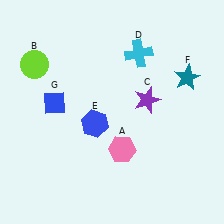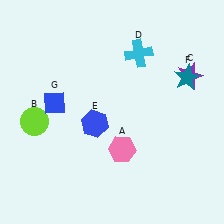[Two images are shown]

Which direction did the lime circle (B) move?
The lime circle (B) moved down.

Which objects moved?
The objects that moved are: the lime circle (B), the purple star (C).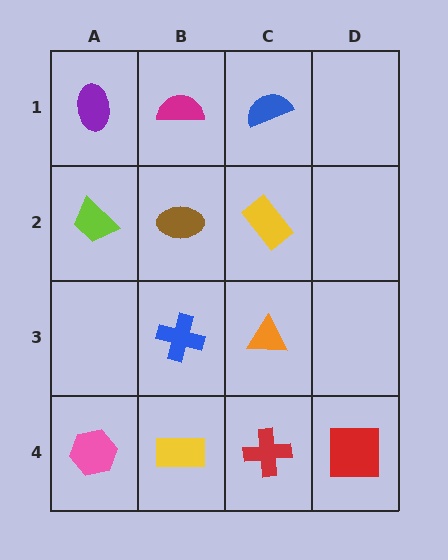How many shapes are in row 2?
3 shapes.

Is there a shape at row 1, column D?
No, that cell is empty.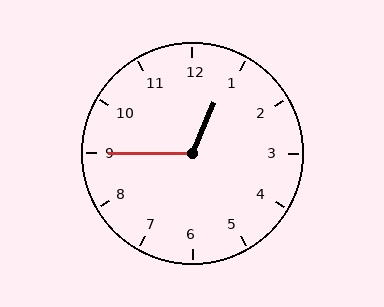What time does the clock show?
12:45.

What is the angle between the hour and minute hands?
Approximately 112 degrees.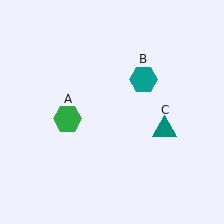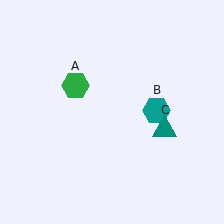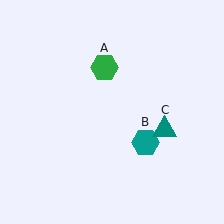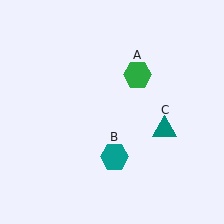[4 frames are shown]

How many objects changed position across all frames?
2 objects changed position: green hexagon (object A), teal hexagon (object B).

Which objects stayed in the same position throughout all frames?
Teal triangle (object C) remained stationary.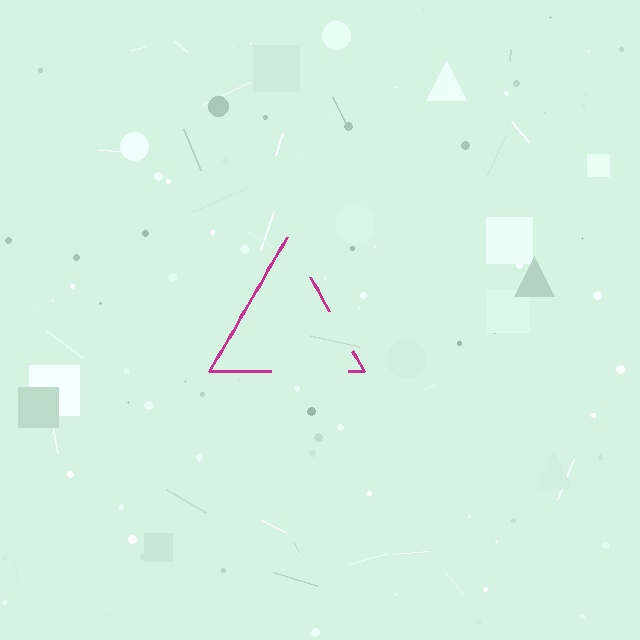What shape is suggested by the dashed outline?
The dashed outline suggests a triangle.